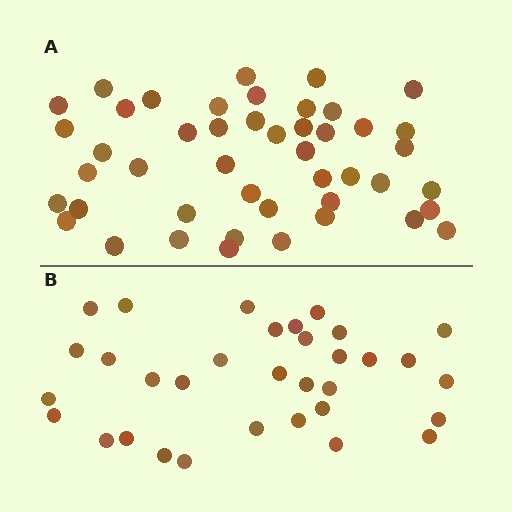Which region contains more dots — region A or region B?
Region A (the top region) has more dots.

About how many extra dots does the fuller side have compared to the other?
Region A has approximately 15 more dots than region B.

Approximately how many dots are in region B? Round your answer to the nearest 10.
About 30 dots. (The exact count is 33, which rounds to 30.)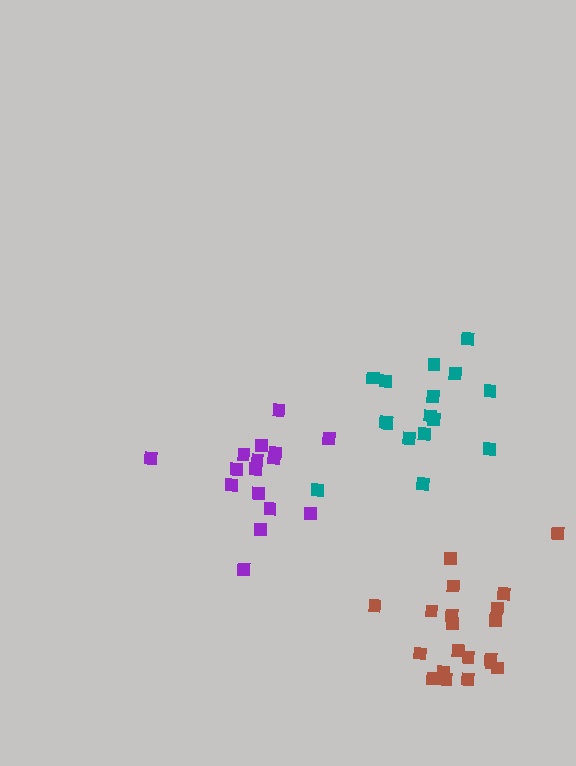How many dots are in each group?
Group 1: 16 dots, Group 2: 16 dots, Group 3: 20 dots (52 total).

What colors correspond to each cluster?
The clusters are colored: purple, teal, brown.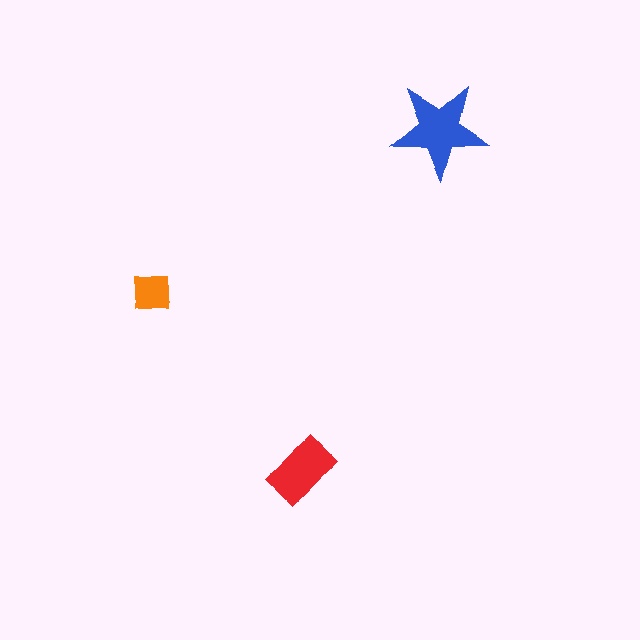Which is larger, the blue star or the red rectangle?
The blue star.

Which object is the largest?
The blue star.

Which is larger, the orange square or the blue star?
The blue star.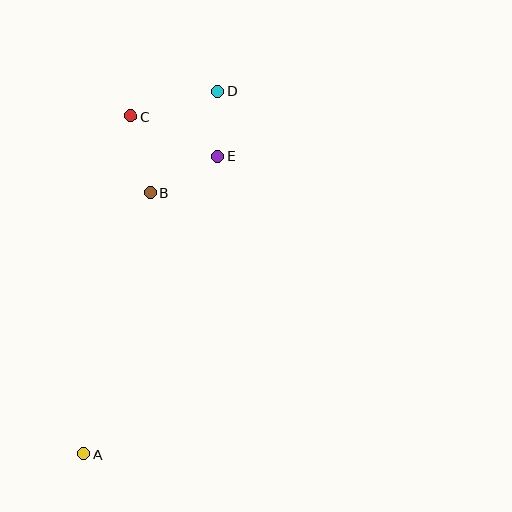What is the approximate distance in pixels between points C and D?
The distance between C and D is approximately 90 pixels.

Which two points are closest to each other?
Points D and E are closest to each other.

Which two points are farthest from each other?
Points A and D are farthest from each other.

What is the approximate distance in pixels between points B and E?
The distance between B and E is approximately 77 pixels.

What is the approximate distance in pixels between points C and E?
The distance between C and E is approximately 96 pixels.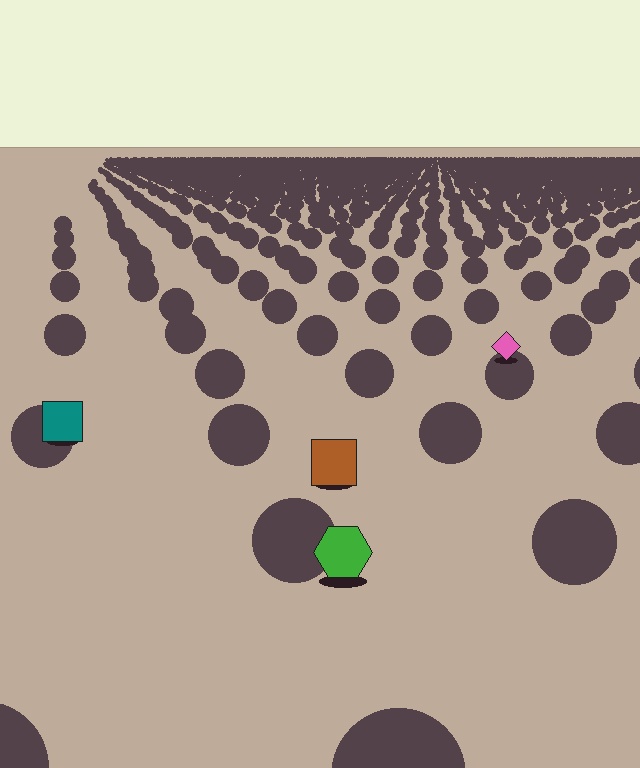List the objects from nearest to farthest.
From nearest to farthest: the green hexagon, the brown square, the teal square, the pink diamond.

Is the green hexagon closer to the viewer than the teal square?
Yes. The green hexagon is closer — you can tell from the texture gradient: the ground texture is coarser near it.